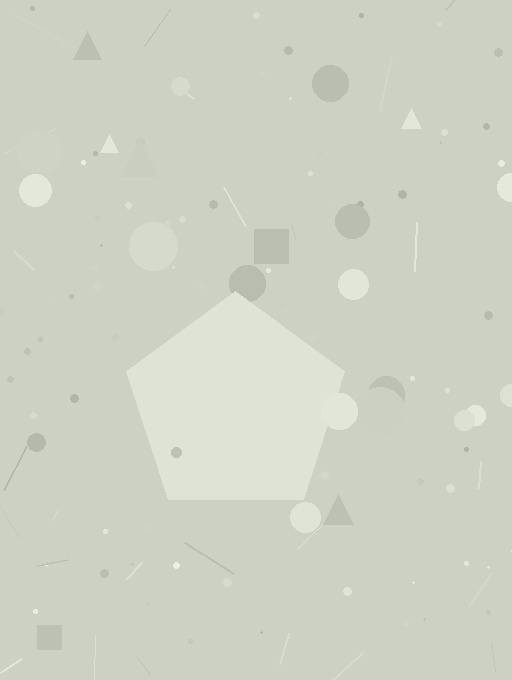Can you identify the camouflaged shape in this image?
The camouflaged shape is a pentagon.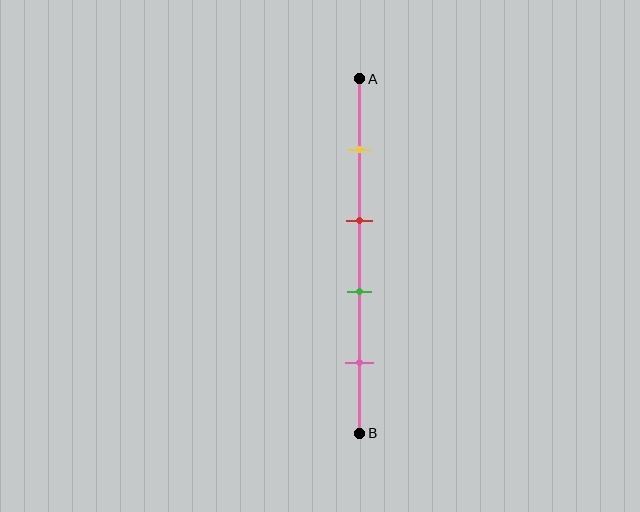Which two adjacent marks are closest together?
The red and green marks are the closest adjacent pair.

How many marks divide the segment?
There are 4 marks dividing the segment.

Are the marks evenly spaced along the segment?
Yes, the marks are approximately evenly spaced.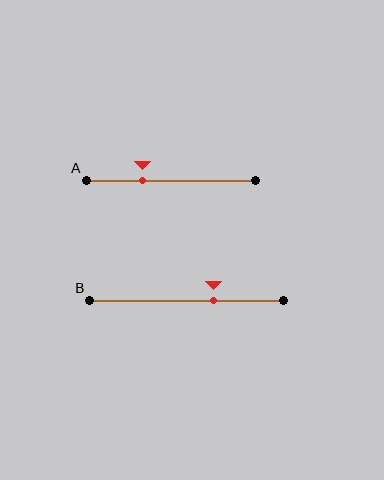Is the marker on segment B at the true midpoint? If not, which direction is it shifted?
No, the marker on segment B is shifted to the right by about 14% of the segment length.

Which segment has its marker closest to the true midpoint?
Segment B has its marker closest to the true midpoint.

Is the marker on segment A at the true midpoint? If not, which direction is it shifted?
No, the marker on segment A is shifted to the left by about 17% of the segment length.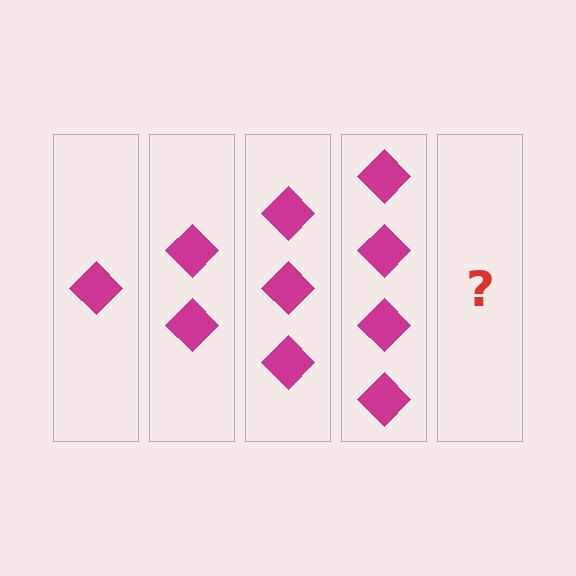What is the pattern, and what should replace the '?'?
The pattern is that each step adds one more diamond. The '?' should be 5 diamonds.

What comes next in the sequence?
The next element should be 5 diamonds.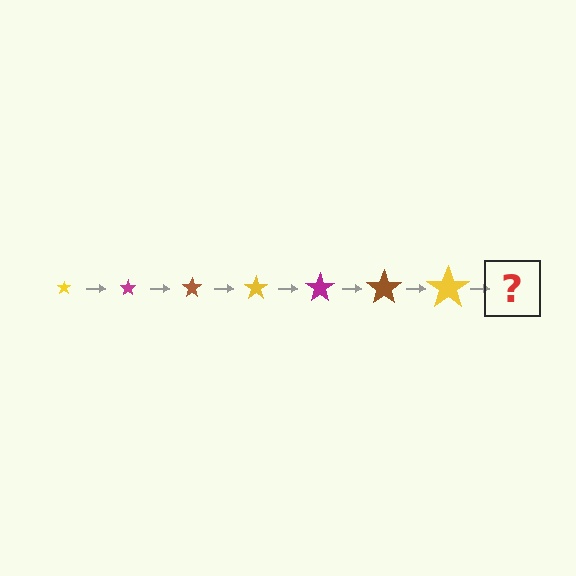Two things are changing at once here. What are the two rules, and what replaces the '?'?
The two rules are that the star grows larger each step and the color cycles through yellow, magenta, and brown. The '?' should be a magenta star, larger than the previous one.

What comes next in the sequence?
The next element should be a magenta star, larger than the previous one.